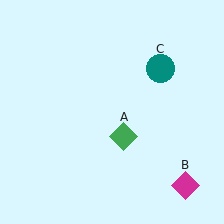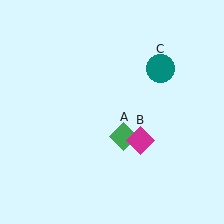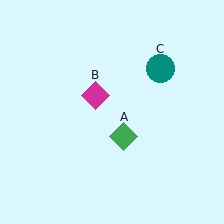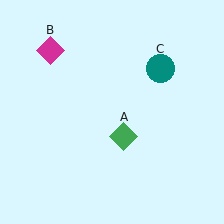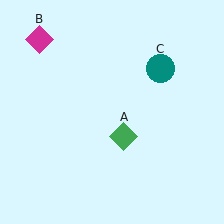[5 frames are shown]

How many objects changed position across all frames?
1 object changed position: magenta diamond (object B).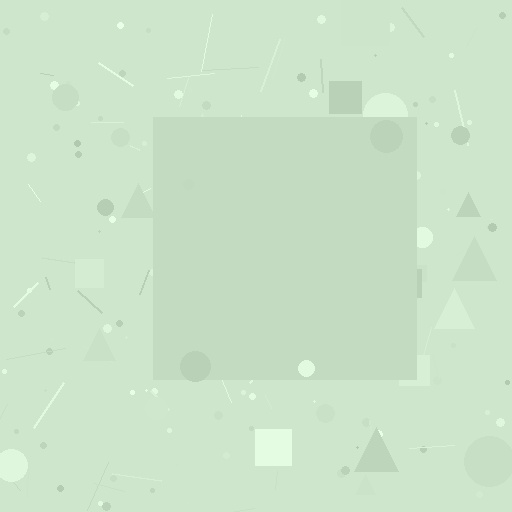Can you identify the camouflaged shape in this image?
The camouflaged shape is a square.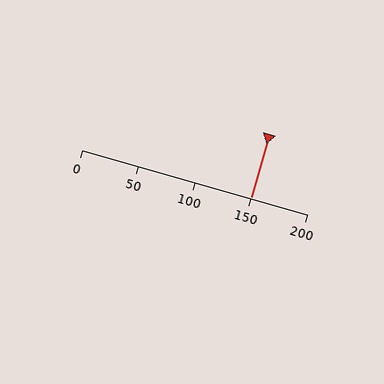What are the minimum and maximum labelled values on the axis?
The axis runs from 0 to 200.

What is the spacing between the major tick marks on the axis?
The major ticks are spaced 50 apart.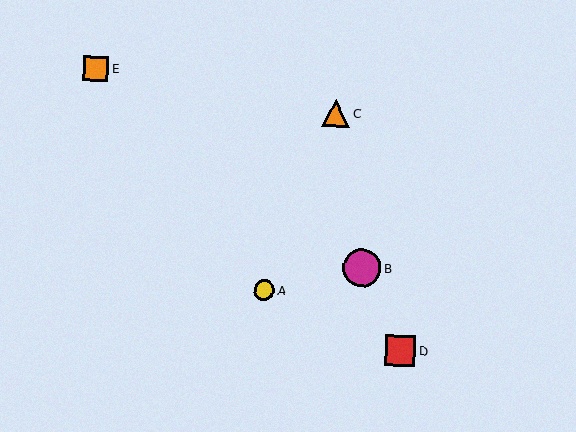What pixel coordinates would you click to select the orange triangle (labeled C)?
Click at (336, 113) to select the orange triangle C.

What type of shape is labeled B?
Shape B is a magenta circle.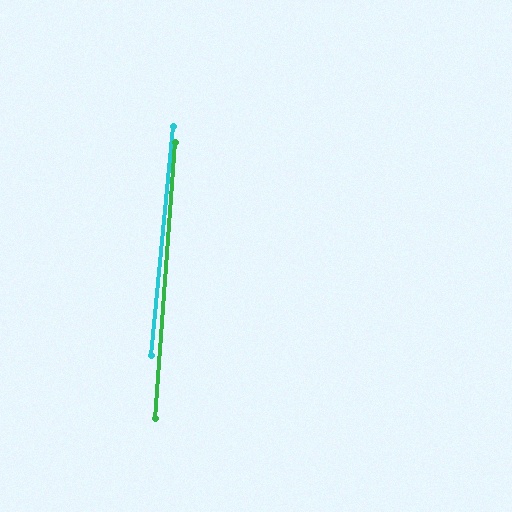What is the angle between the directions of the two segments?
Approximately 1 degree.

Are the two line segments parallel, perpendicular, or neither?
Parallel — their directions differ by only 1.4°.